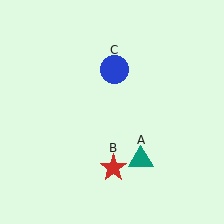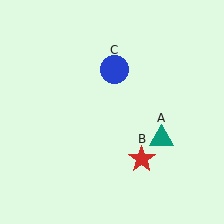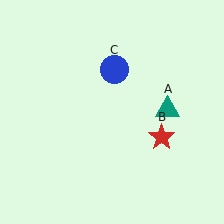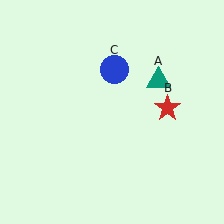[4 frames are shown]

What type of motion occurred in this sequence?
The teal triangle (object A), red star (object B) rotated counterclockwise around the center of the scene.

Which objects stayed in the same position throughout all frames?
Blue circle (object C) remained stationary.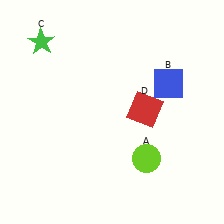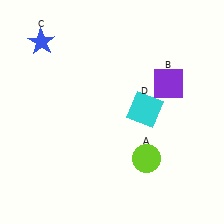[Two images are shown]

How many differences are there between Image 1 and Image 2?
There are 3 differences between the two images.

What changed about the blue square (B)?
In Image 1, B is blue. In Image 2, it changed to purple.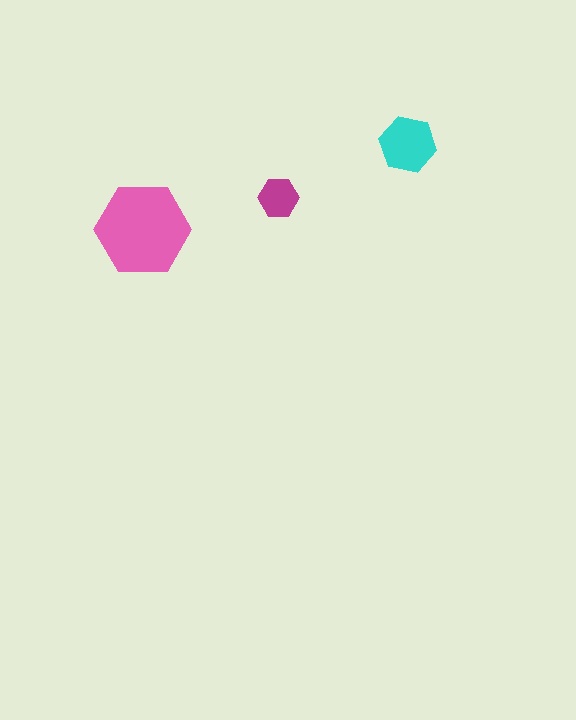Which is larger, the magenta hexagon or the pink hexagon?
The pink one.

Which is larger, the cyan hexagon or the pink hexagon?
The pink one.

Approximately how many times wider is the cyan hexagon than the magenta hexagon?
About 1.5 times wider.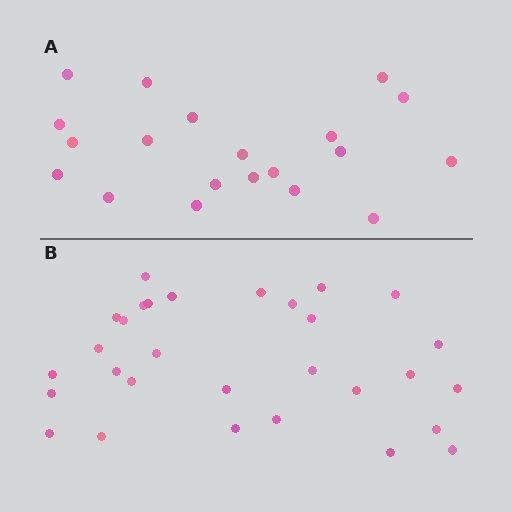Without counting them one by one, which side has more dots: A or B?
Region B (the bottom region) has more dots.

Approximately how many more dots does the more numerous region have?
Region B has roughly 10 or so more dots than region A.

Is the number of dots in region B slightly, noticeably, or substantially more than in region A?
Region B has substantially more. The ratio is roughly 1.5 to 1.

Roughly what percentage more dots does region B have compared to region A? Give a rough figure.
About 50% more.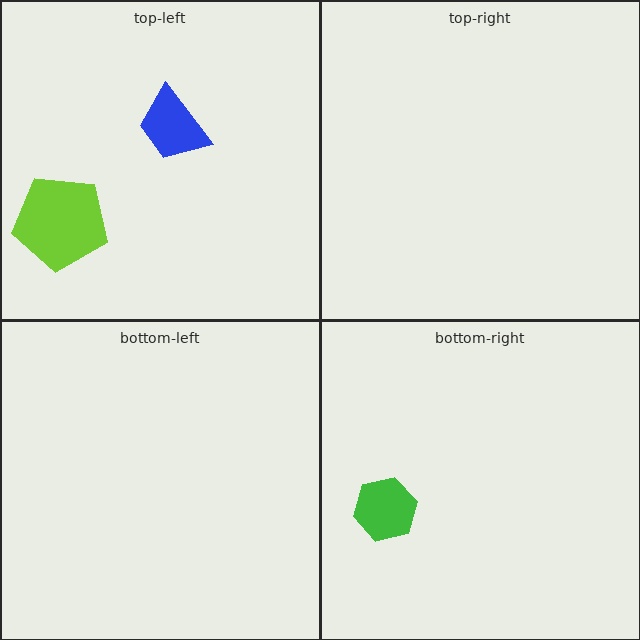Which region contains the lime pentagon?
The top-left region.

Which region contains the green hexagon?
The bottom-right region.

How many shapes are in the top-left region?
2.